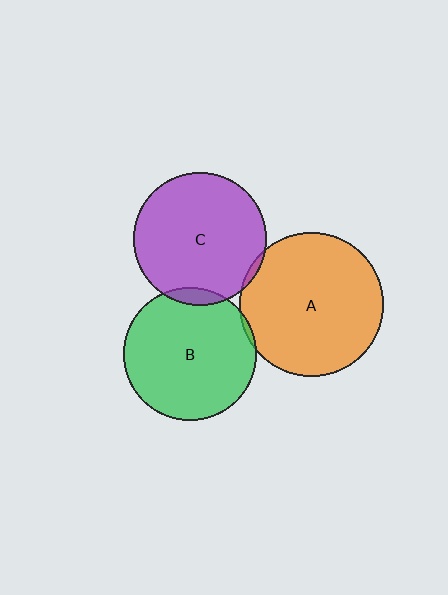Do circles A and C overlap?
Yes.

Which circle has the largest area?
Circle A (orange).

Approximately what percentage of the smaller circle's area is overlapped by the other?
Approximately 5%.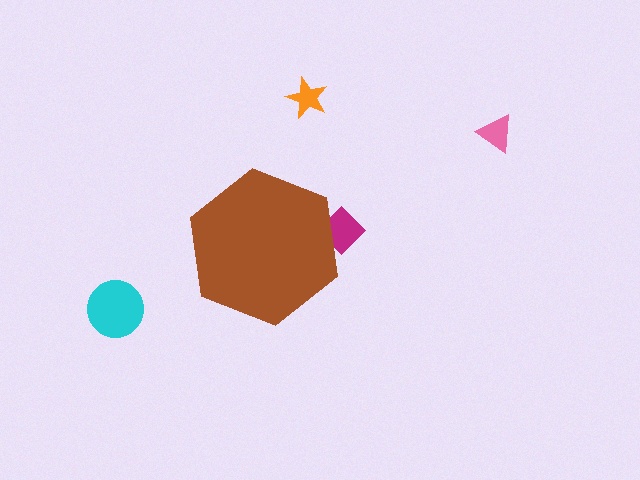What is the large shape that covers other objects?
A brown hexagon.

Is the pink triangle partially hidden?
No, the pink triangle is fully visible.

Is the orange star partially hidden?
No, the orange star is fully visible.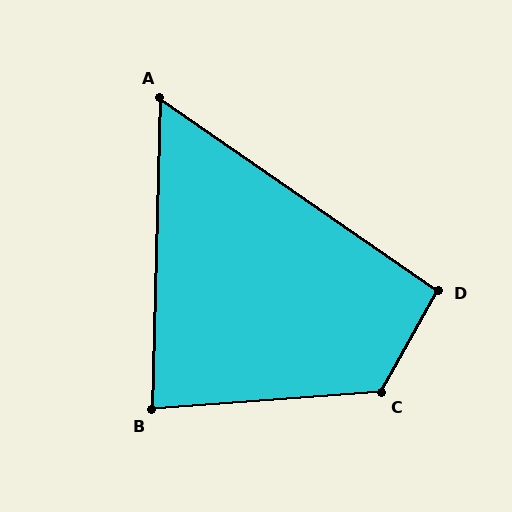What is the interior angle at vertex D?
Approximately 96 degrees (obtuse).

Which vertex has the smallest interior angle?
A, at approximately 57 degrees.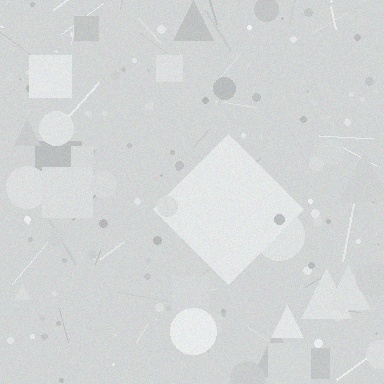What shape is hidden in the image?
A diamond is hidden in the image.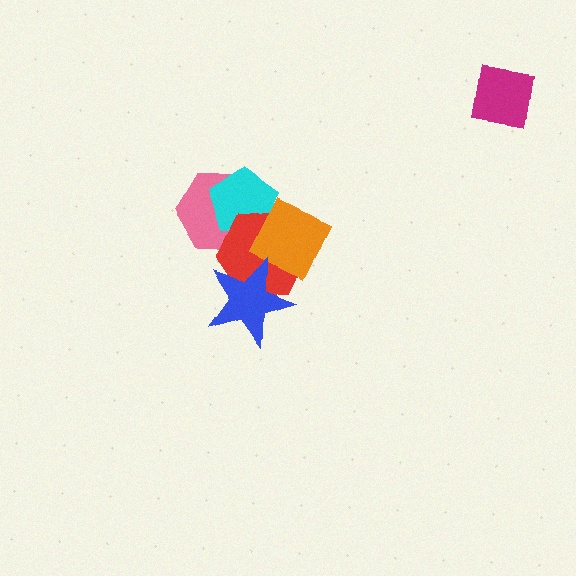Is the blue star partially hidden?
No, no other shape covers it.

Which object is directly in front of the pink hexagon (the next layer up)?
The cyan pentagon is directly in front of the pink hexagon.